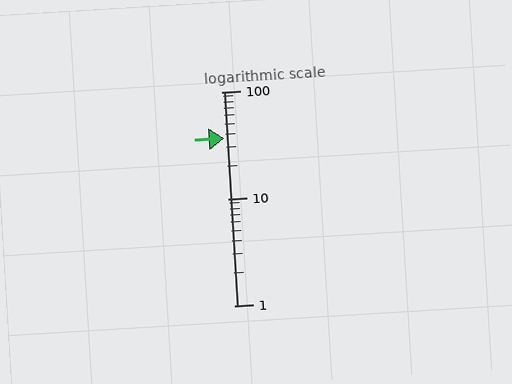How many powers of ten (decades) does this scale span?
The scale spans 2 decades, from 1 to 100.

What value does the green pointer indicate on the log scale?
The pointer indicates approximately 37.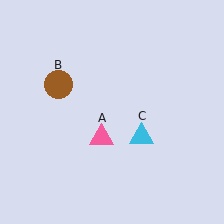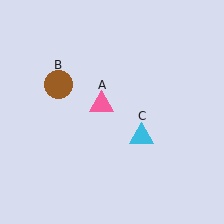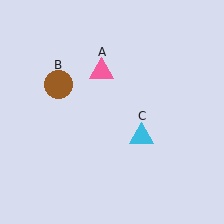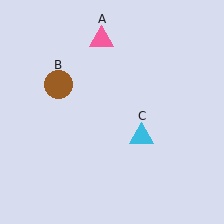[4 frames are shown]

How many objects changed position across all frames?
1 object changed position: pink triangle (object A).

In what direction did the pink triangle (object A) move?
The pink triangle (object A) moved up.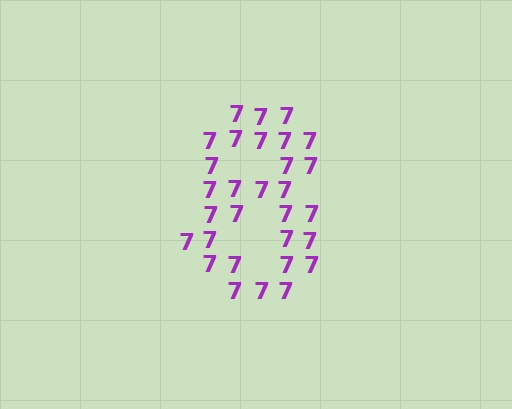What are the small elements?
The small elements are digit 7's.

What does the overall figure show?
The overall figure shows the digit 8.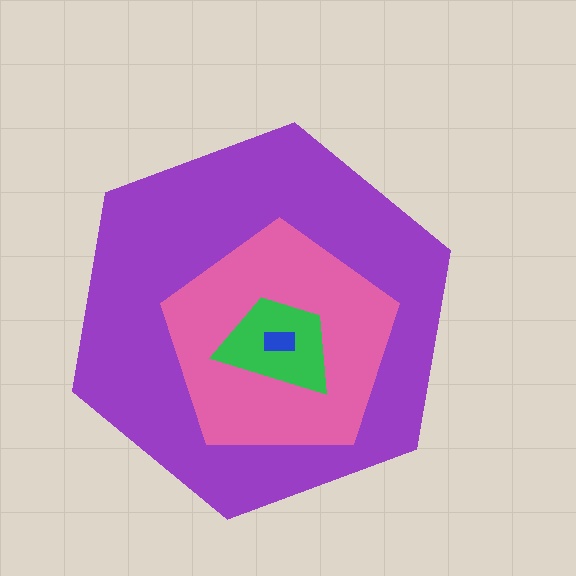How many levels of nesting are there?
4.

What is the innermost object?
The blue rectangle.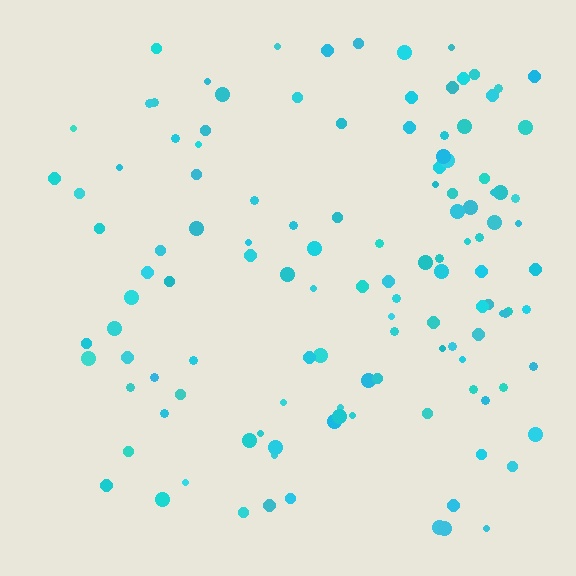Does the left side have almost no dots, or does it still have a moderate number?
Still a moderate number, just noticeably fewer than the right.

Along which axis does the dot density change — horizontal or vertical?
Horizontal.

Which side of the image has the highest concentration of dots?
The right.